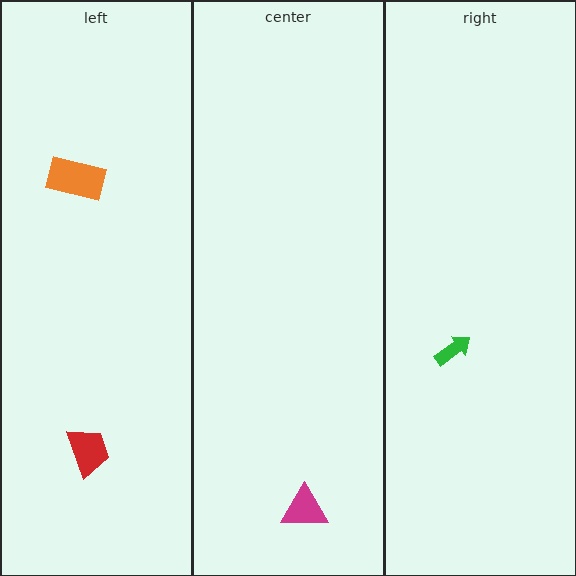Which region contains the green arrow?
The right region.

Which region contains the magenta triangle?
The center region.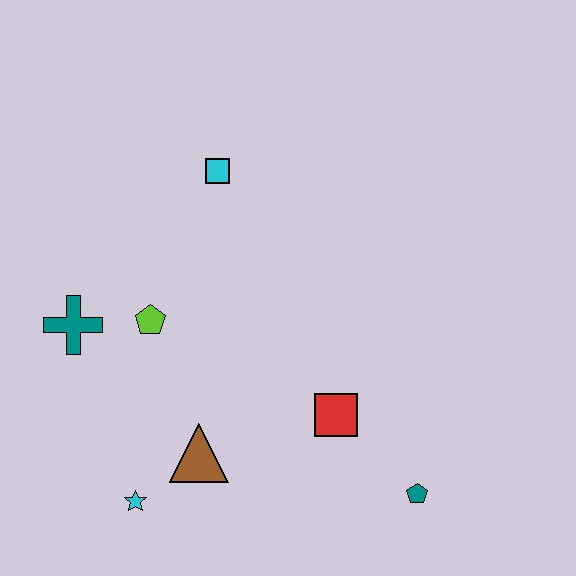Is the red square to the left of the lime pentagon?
No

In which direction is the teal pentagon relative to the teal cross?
The teal pentagon is to the right of the teal cross.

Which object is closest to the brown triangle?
The cyan star is closest to the brown triangle.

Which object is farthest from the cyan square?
The teal pentagon is farthest from the cyan square.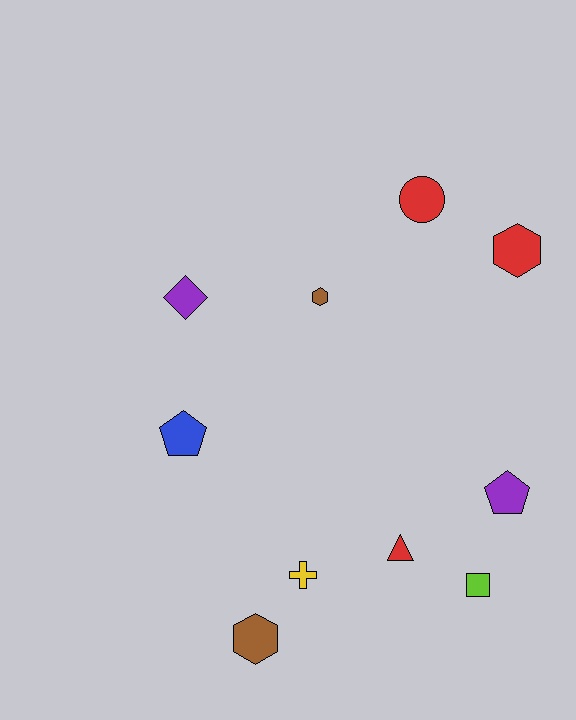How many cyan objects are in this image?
There are no cyan objects.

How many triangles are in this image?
There is 1 triangle.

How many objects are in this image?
There are 10 objects.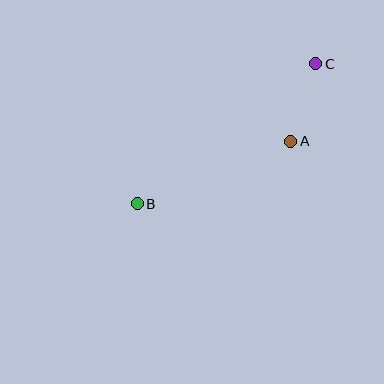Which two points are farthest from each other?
Points B and C are farthest from each other.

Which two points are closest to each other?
Points A and C are closest to each other.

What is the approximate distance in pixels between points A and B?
The distance between A and B is approximately 166 pixels.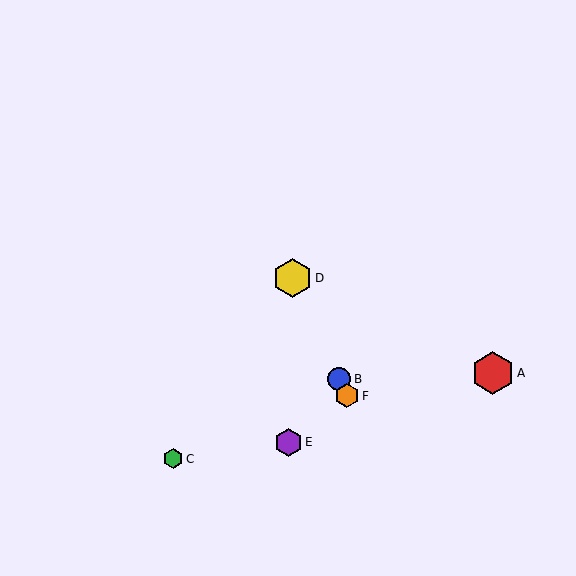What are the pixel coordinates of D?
Object D is at (293, 278).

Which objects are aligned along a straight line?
Objects B, D, F are aligned along a straight line.